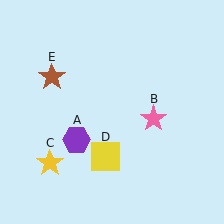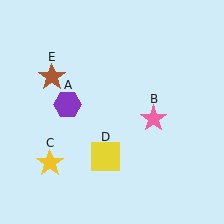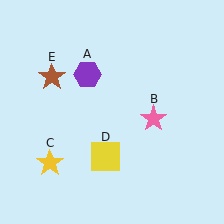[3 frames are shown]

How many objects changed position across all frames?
1 object changed position: purple hexagon (object A).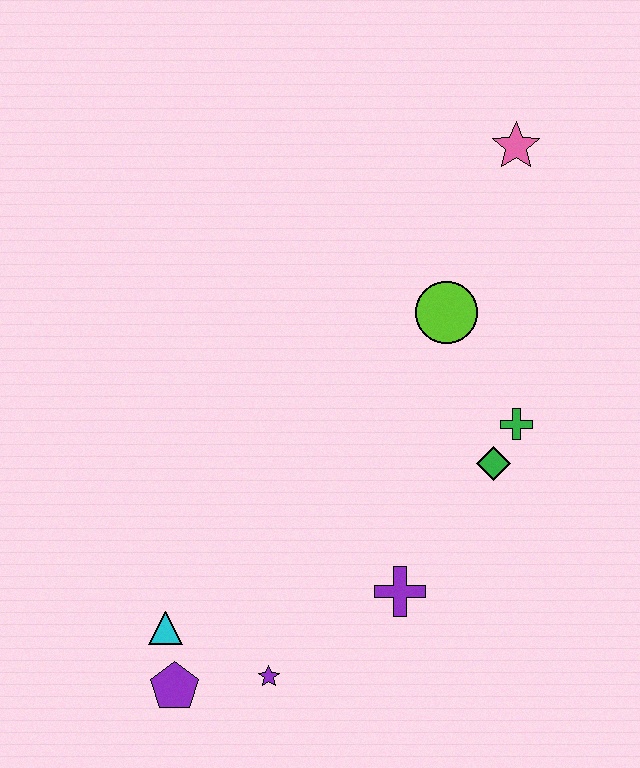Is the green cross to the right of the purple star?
Yes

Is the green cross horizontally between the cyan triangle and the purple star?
No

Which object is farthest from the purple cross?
The pink star is farthest from the purple cross.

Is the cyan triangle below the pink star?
Yes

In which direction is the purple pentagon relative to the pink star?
The purple pentagon is below the pink star.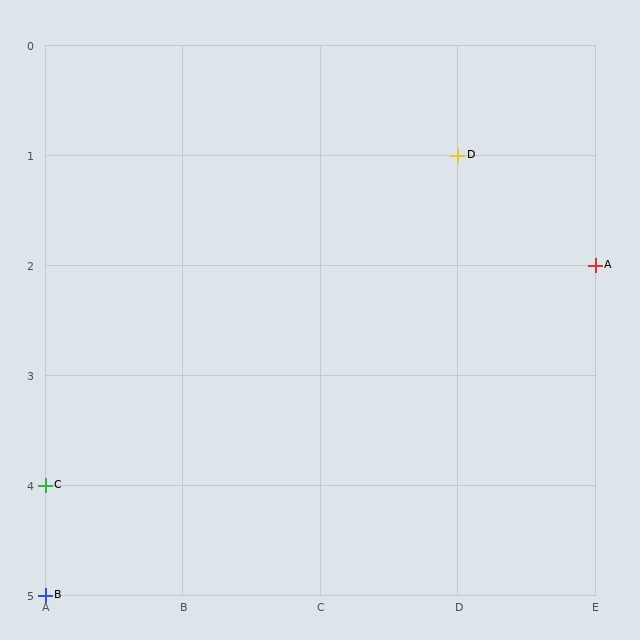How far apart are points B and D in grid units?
Points B and D are 3 columns and 4 rows apart (about 5.0 grid units diagonally).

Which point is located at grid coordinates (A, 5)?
Point B is at (A, 5).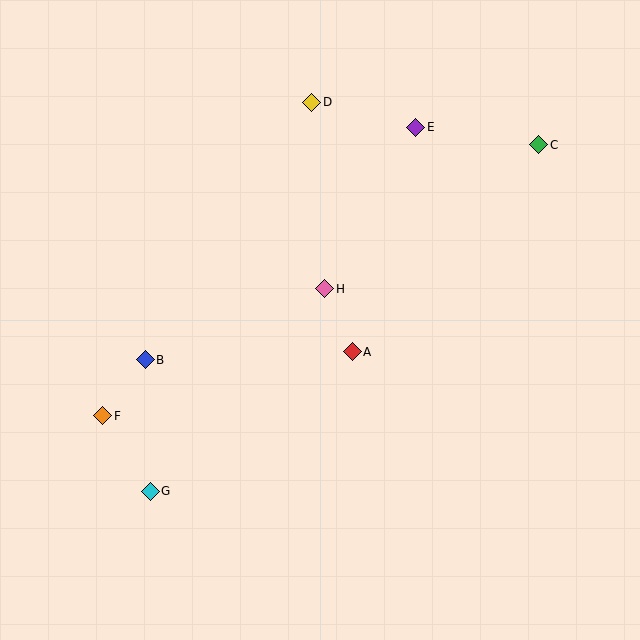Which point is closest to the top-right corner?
Point C is closest to the top-right corner.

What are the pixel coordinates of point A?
Point A is at (352, 352).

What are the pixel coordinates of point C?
Point C is at (539, 145).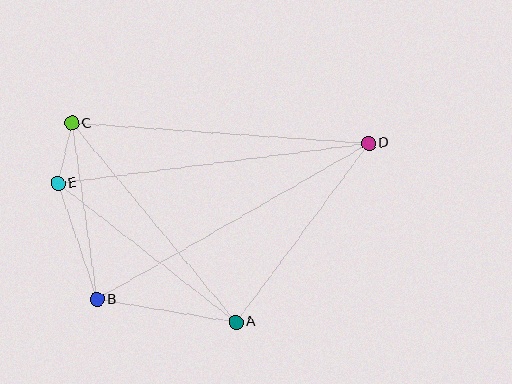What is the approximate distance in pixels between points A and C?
The distance between A and C is approximately 258 pixels.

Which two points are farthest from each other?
Points D and E are farthest from each other.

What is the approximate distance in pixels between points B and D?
The distance between B and D is approximately 313 pixels.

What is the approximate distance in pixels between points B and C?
The distance between B and C is approximately 178 pixels.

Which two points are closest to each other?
Points C and E are closest to each other.